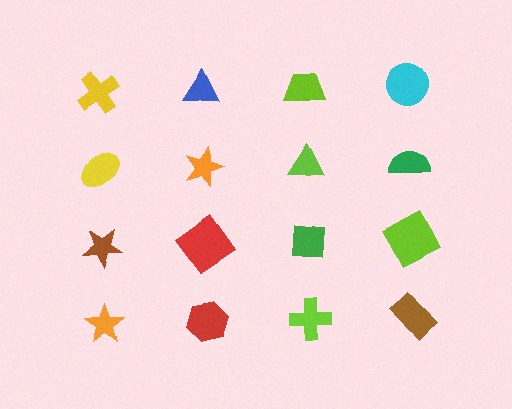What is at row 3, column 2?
A red diamond.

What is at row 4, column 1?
An orange star.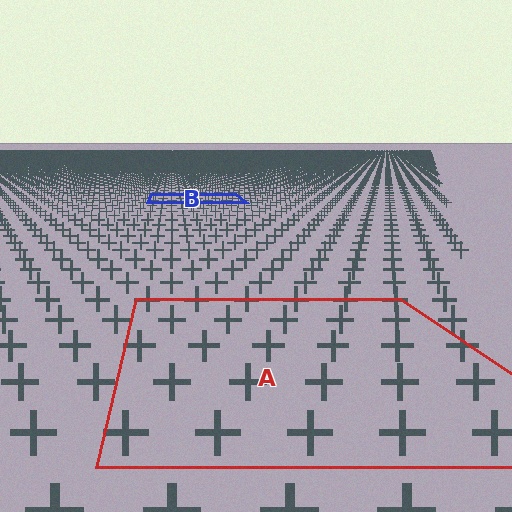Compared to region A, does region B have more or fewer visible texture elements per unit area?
Region B has more texture elements per unit area — they are packed more densely because it is farther away.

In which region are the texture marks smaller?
The texture marks are smaller in region B, because it is farther away.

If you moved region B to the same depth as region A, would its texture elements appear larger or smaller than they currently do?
They would appear larger. At a closer depth, the same texture elements are projected at a bigger on-screen size.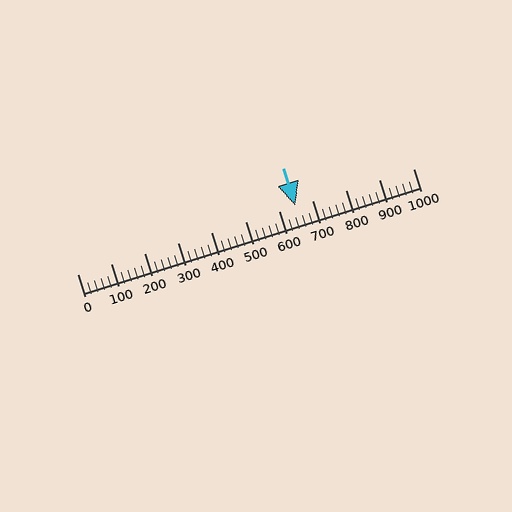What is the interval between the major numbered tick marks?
The major tick marks are spaced 100 units apart.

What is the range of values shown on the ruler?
The ruler shows values from 0 to 1000.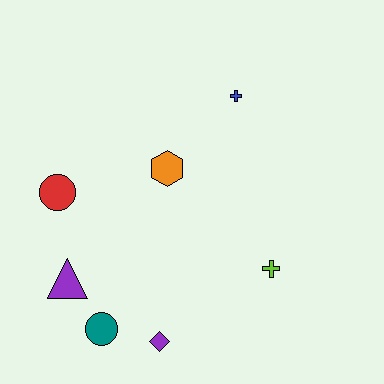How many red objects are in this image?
There is 1 red object.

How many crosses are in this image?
There are 2 crosses.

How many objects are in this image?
There are 7 objects.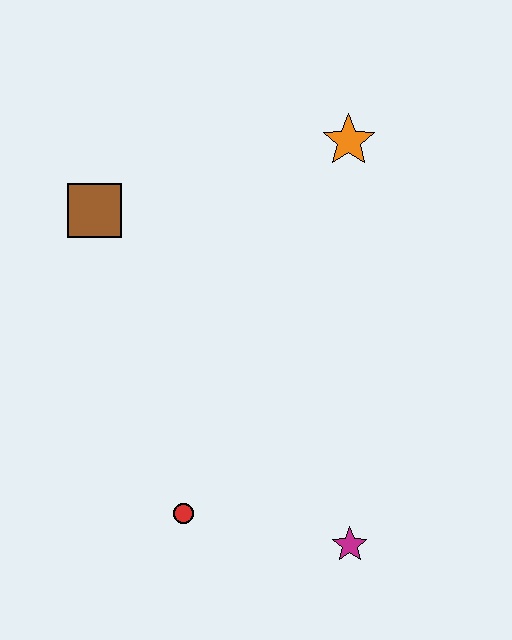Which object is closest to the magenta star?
The red circle is closest to the magenta star.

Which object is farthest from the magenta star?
The brown square is farthest from the magenta star.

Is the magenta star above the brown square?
No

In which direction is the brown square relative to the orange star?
The brown square is to the left of the orange star.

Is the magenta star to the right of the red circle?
Yes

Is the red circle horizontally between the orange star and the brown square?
Yes